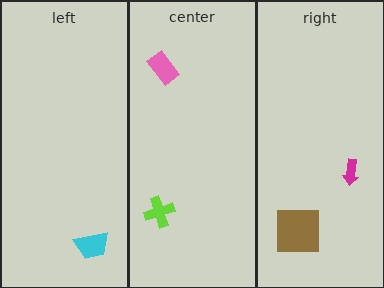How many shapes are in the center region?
2.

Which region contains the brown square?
The right region.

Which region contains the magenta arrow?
The right region.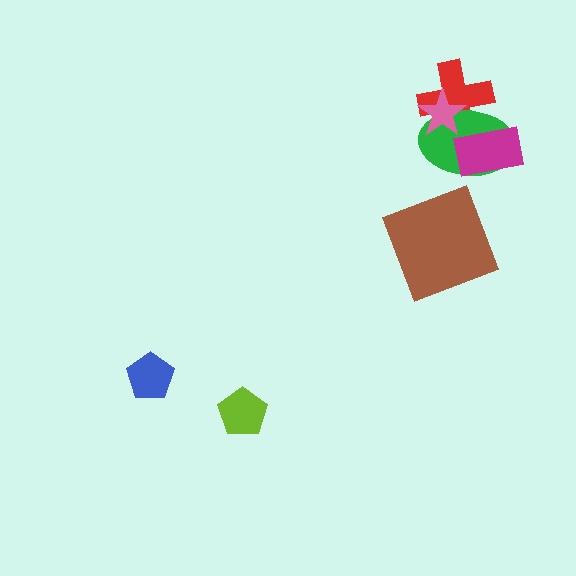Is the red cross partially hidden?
Yes, it is partially covered by another shape.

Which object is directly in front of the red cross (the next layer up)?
The green ellipse is directly in front of the red cross.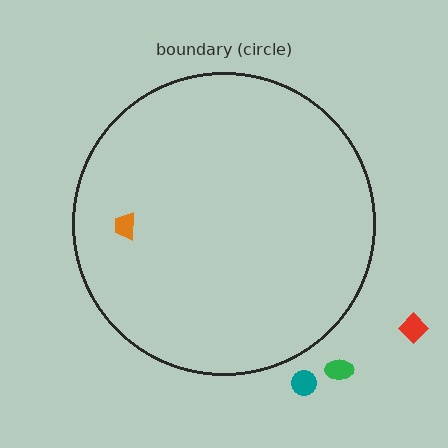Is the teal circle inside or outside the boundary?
Outside.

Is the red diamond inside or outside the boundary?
Outside.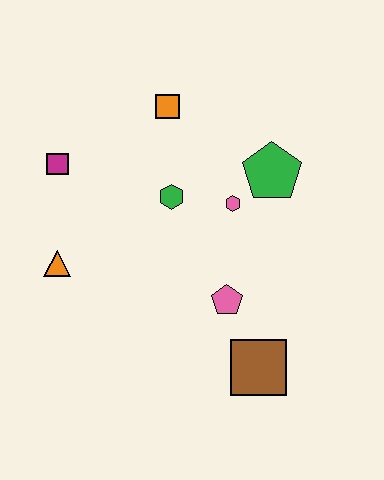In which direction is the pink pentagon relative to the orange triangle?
The pink pentagon is to the right of the orange triangle.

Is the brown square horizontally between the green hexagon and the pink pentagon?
No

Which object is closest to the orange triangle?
The magenta square is closest to the orange triangle.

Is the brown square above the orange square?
No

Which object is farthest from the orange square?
The brown square is farthest from the orange square.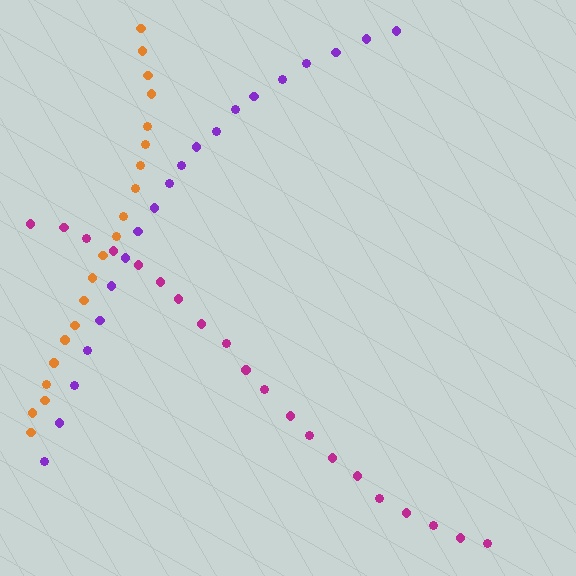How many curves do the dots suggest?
There are 3 distinct paths.